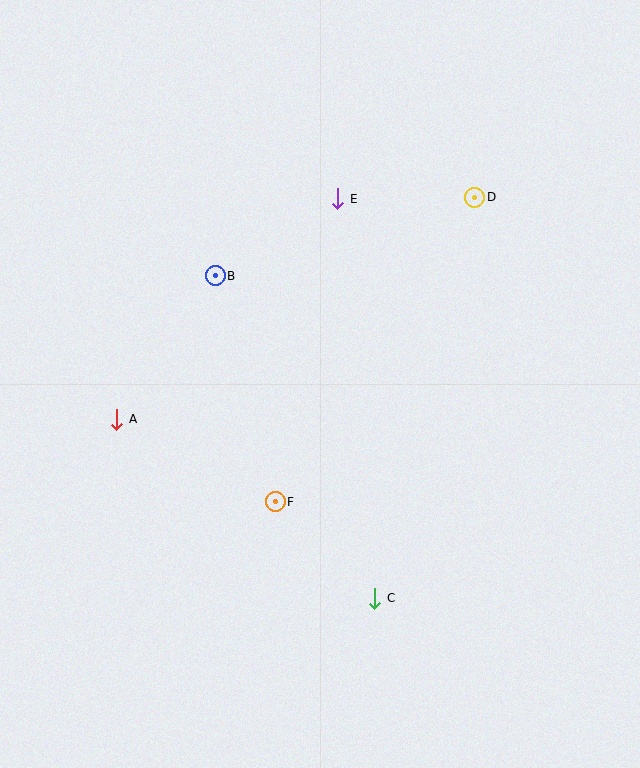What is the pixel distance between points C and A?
The distance between C and A is 314 pixels.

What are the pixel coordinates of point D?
Point D is at (474, 197).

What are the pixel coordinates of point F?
Point F is at (275, 502).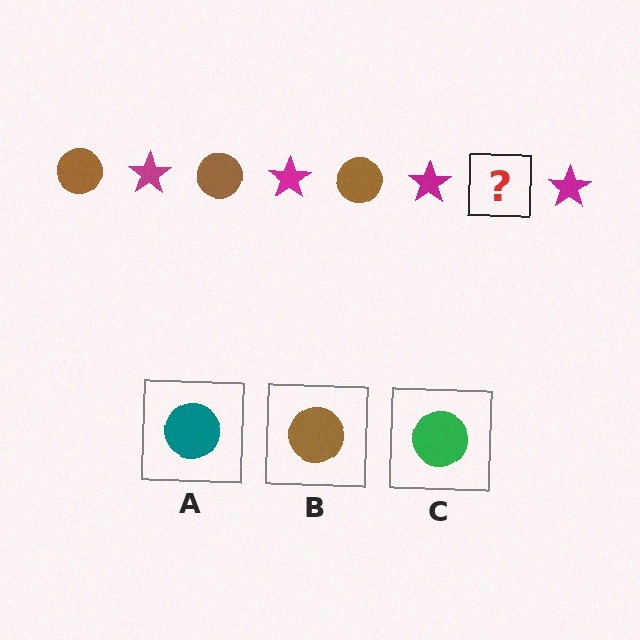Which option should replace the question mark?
Option B.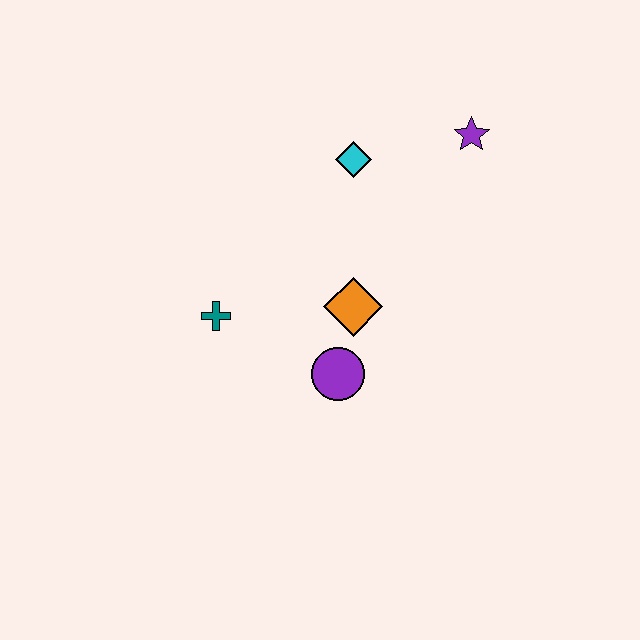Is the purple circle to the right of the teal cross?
Yes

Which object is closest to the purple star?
The cyan diamond is closest to the purple star.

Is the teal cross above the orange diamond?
No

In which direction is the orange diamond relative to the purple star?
The orange diamond is below the purple star.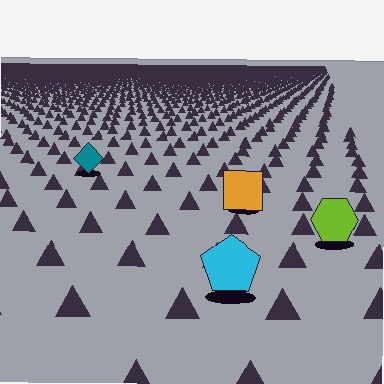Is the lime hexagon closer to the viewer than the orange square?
Yes. The lime hexagon is closer — you can tell from the texture gradient: the ground texture is coarser near it.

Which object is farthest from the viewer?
The teal diamond is farthest from the viewer. It appears smaller and the ground texture around it is denser.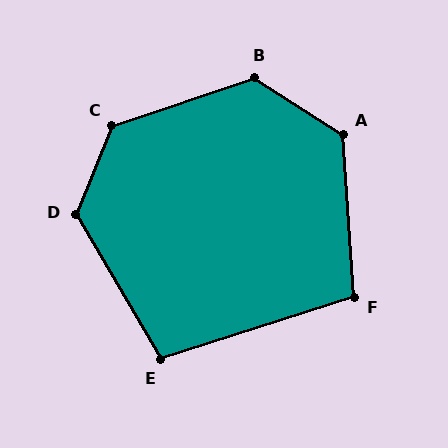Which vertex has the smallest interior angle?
E, at approximately 103 degrees.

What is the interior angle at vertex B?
Approximately 129 degrees (obtuse).